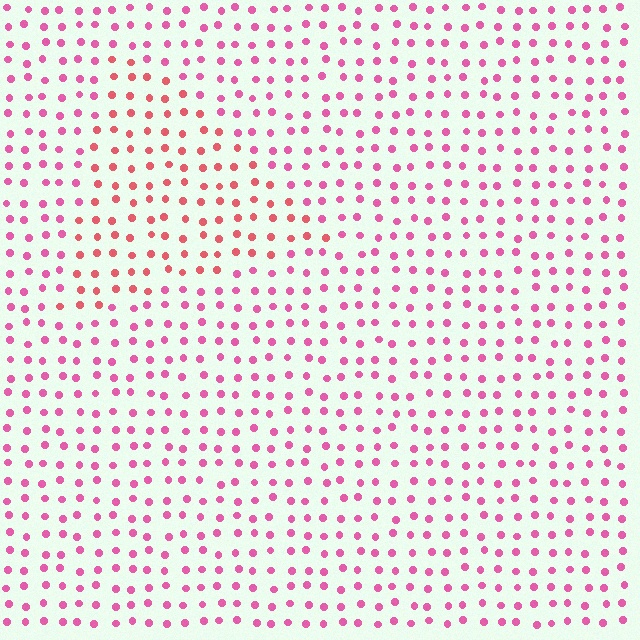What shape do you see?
I see a triangle.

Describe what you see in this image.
The image is filled with small pink elements in a uniform arrangement. A triangle-shaped region is visible where the elements are tinted to a slightly different hue, forming a subtle color boundary.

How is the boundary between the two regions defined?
The boundary is defined purely by a slight shift in hue (about 28 degrees). Spacing, size, and orientation are identical on both sides.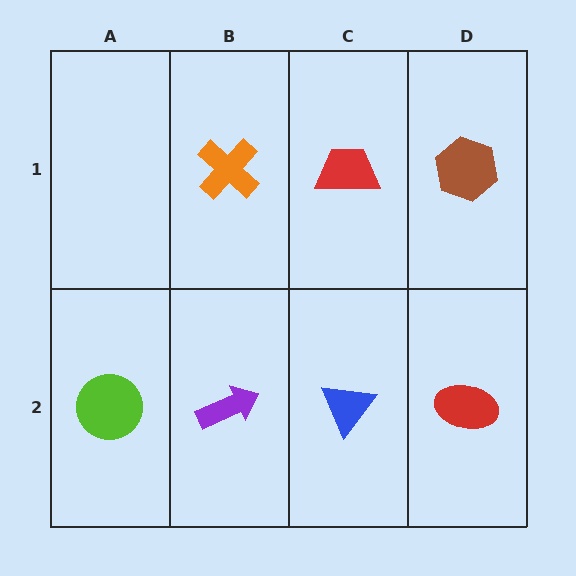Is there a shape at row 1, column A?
No, that cell is empty.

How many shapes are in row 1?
3 shapes.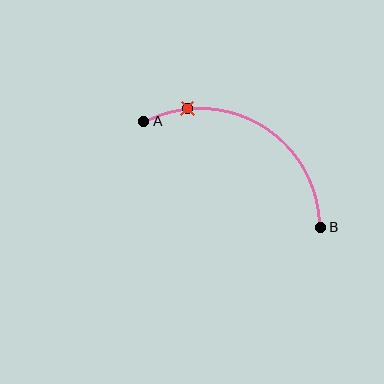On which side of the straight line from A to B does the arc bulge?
The arc bulges above the straight line connecting A and B.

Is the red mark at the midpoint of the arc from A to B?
No. The red mark lies on the arc but is closer to endpoint A. The arc midpoint would be at the point on the curve equidistant along the arc from both A and B.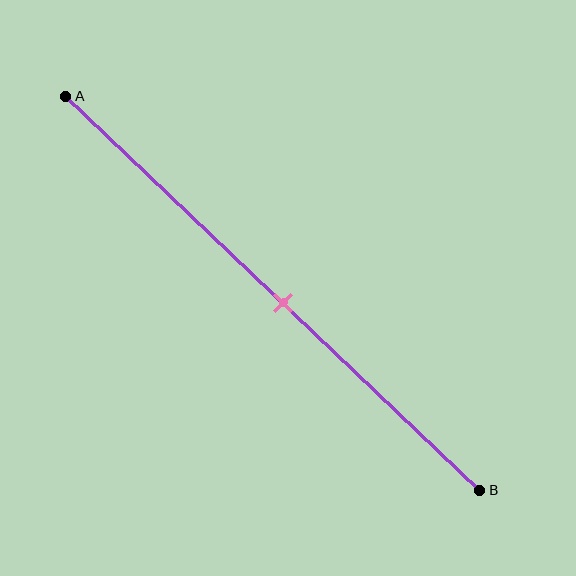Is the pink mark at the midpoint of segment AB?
Yes, the mark is approximately at the midpoint.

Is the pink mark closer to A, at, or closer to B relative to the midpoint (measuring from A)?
The pink mark is approximately at the midpoint of segment AB.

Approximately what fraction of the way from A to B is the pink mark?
The pink mark is approximately 50% of the way from A to B.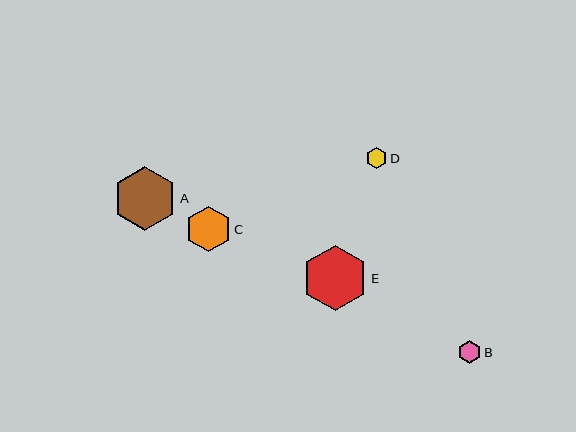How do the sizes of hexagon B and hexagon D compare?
Hexagon B and hexagon D are approximately the same size.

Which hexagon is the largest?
Hexagon E is the largest with a size of approximately 66 pixels.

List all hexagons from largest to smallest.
From largest to smallest: E, A, C, B, D.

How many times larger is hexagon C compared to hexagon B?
Hexagon C is approximately 2.0 times the size of hexagon B.